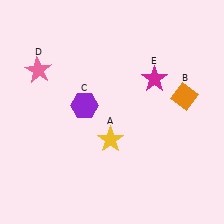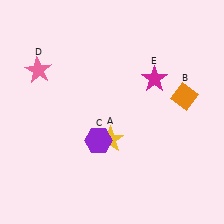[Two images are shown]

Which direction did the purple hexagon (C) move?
The purple hexagon (C) moved down.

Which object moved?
The purple hexagon (C) moved down.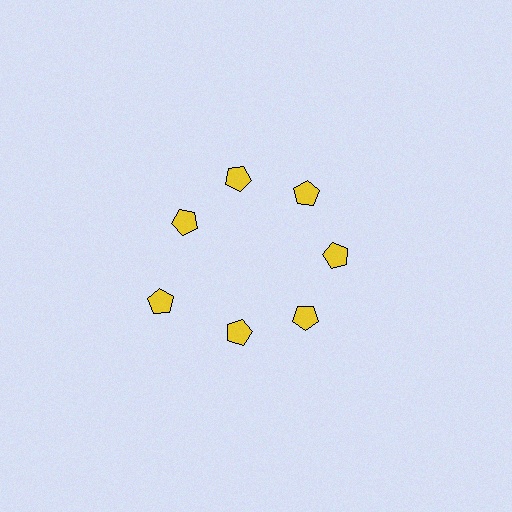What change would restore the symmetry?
The symmetry would be restored by moving it inward, back onto the ring so that all 7 pentagons sit at equal angles and equal distance from the center.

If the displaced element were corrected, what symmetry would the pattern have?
It would have 7-fold rotational symmetry — the pattern would map onto itself every 51 degrees.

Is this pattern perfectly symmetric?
No. The 7 yellow pentagons are arranged in a ring, but one element near the 8 o'clock position is pushed outward from the center, breaking the 7-fold rotational symmetry.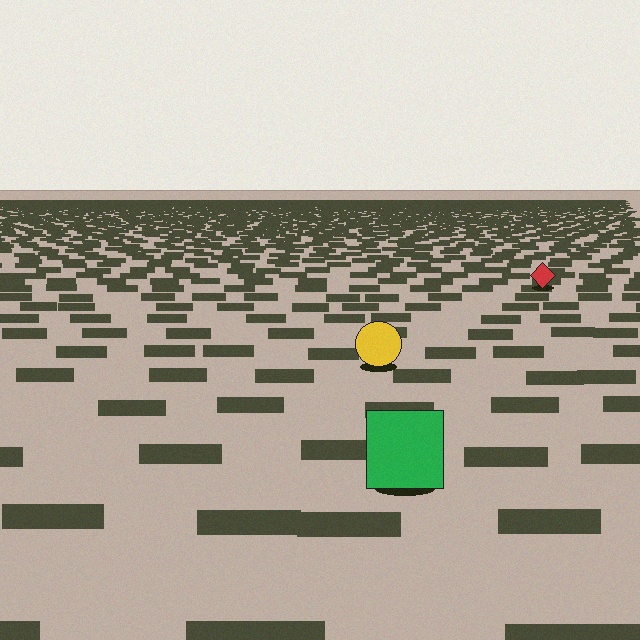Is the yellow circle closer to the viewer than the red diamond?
Yes. The yellow circle is closer — you can tell from the texture gradient: the ground texture is coarser near it.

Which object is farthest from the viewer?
The red diamond is farthest from the viewer. It appears smaller and the ground texture around it is denser.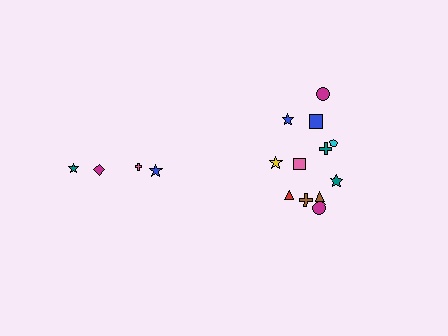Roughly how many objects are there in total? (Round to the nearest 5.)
Roughly 15 objects in total.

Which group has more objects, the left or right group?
The right group.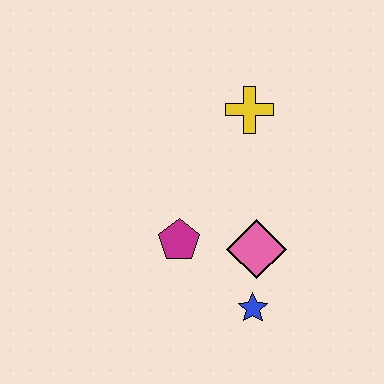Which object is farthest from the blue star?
The yellow cross is farthest from the blue star.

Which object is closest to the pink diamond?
The blue star is closest to the pink diamond.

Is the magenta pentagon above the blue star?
Yes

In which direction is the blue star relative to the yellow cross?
The blue star is below the yellow cross.